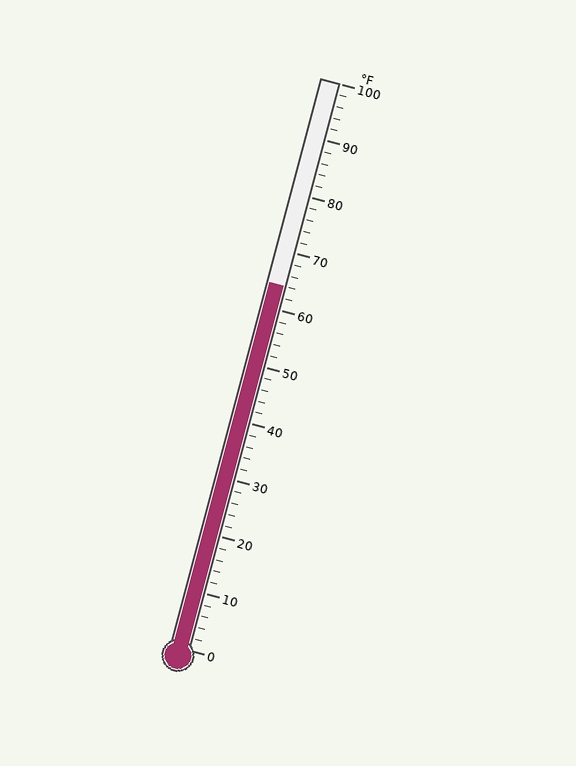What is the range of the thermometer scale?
The thermometer scale ranges from 0°F to 100°F.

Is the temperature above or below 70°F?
The temperature is below 70°F.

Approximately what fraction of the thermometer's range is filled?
The thermometer is filled to approximately 65% of its range.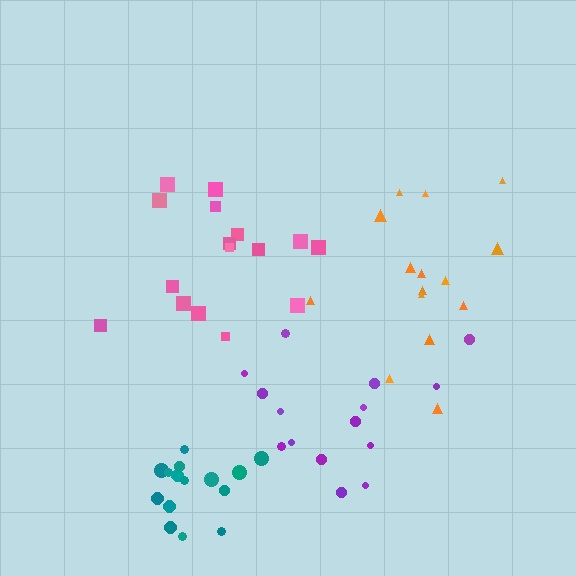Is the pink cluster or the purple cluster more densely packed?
Pink.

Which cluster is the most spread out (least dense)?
Purple.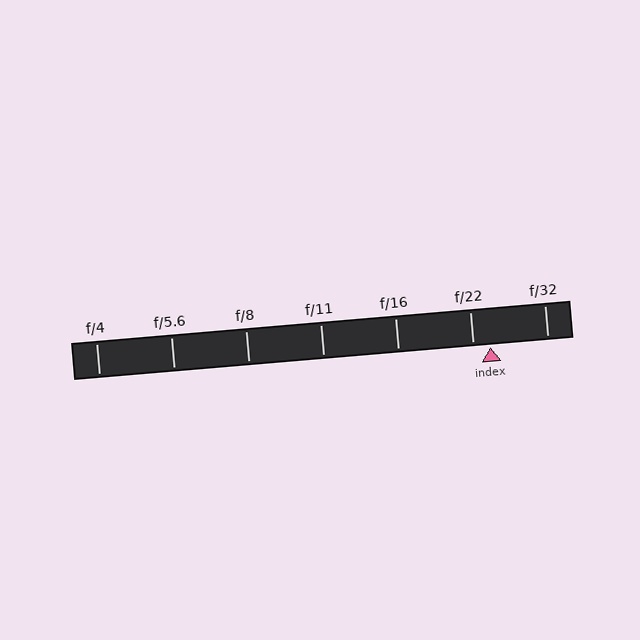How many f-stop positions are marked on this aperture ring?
There are 7 f-stop positions marked.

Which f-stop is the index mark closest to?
The index mark is closest to f/22.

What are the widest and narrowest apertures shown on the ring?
The widest aperture shown is f/4 and the narrowest is f/32.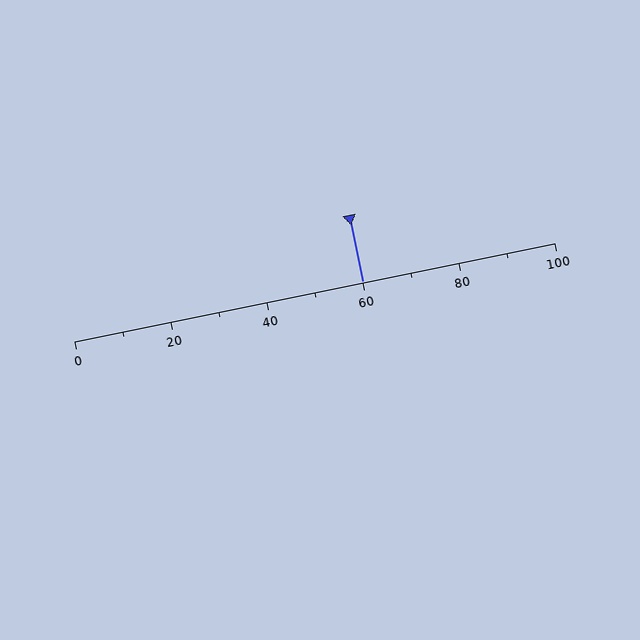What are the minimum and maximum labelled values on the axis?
The axis runs from 0 to 100.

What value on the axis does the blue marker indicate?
The marker indicates approximately 60.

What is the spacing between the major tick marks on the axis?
The major ticks are spaced 20 apart.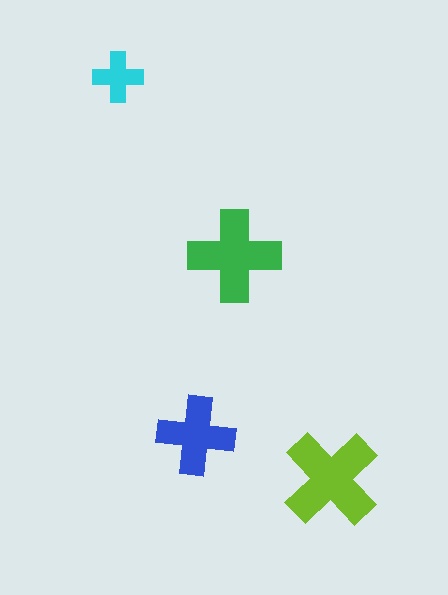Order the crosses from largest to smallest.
the lime one, the green one, the blue one, the cyan one.